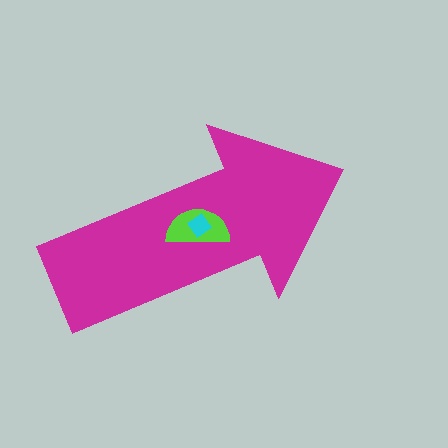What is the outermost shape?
The magenta arrow.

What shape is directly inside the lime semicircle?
The cyan diamond.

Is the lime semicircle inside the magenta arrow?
Yes.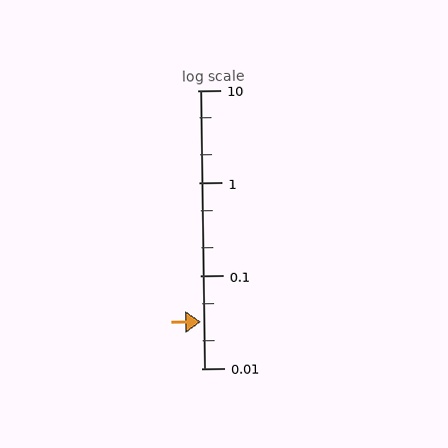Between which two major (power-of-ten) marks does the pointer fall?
The pointer is between 0.01 and 0.1.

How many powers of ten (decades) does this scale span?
The scale spans 3 decades, from 0.01 to 10.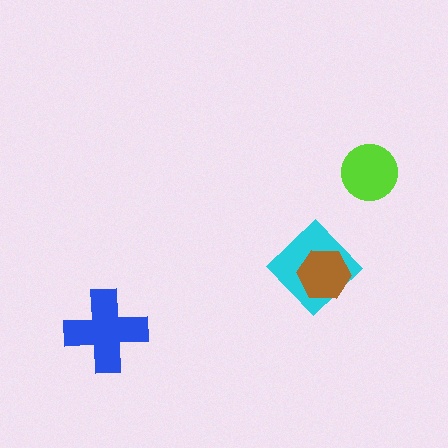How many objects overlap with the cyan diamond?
1 object overlaps with the cyan diamond.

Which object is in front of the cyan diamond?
The brown hexagon is in front of the cyan diamond.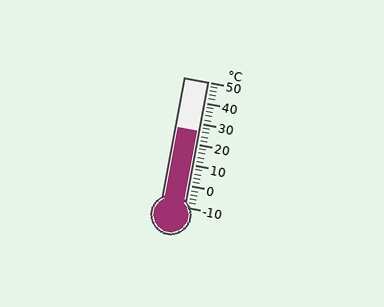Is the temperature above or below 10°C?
The temperature is above 10°C.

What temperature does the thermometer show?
The thermometer shows approximately 26°C.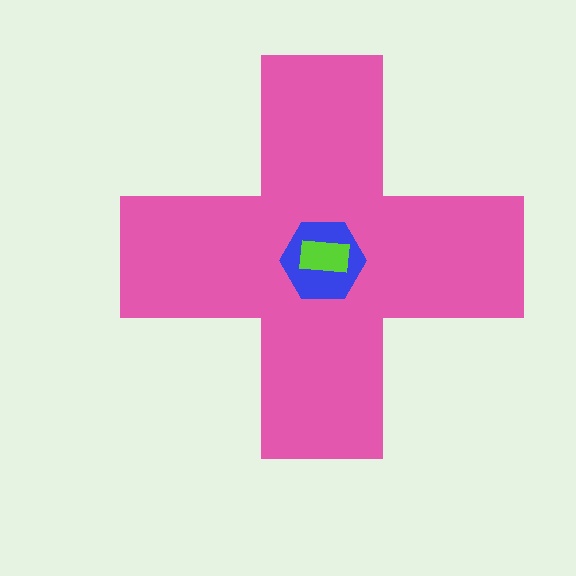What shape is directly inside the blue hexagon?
The lime rectangle.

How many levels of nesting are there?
3.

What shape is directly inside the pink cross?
The blue hexagon.